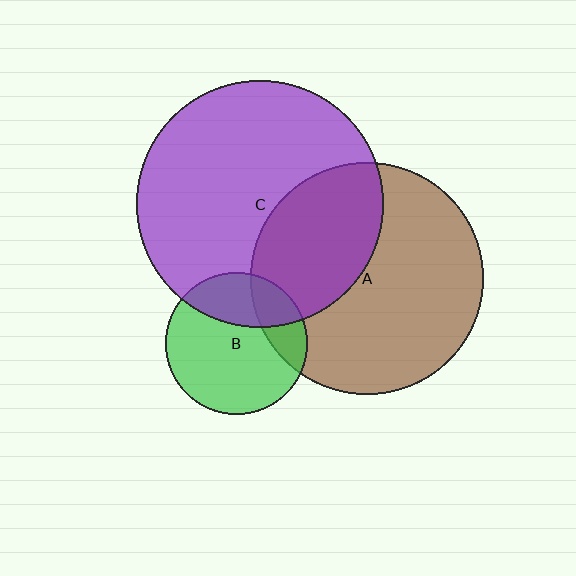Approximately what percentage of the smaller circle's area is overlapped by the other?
Approximately 35%.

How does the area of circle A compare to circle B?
Approximately 2.7 times.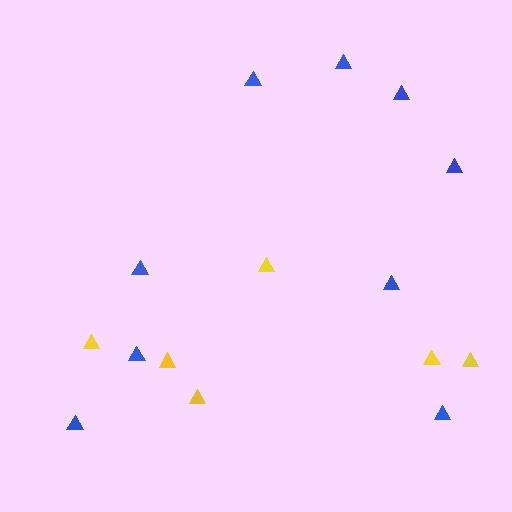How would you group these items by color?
There are 2 groups: one group of blue triangles (9) and one group of yellow triangles (6).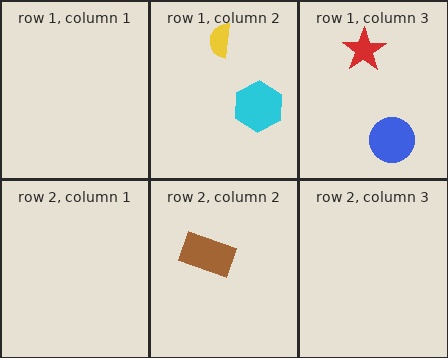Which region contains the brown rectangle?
The row 2, column 2 region.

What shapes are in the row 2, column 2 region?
The brown rectangle.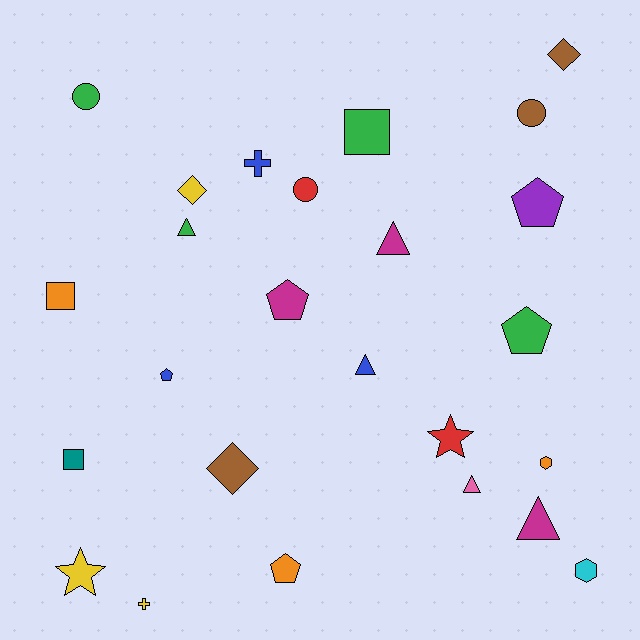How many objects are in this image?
There are 25 objects.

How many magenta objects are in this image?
There are 3 magenta objects.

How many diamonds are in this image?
There are 3 diamonds.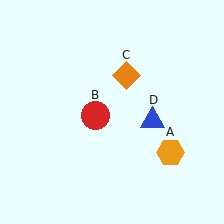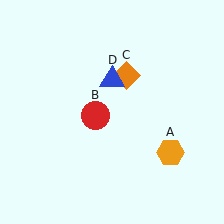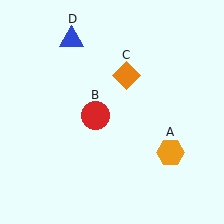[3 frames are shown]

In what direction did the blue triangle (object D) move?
The blue triangle (object D) moved up and to the left.